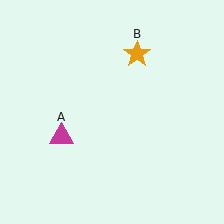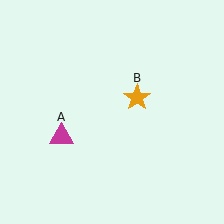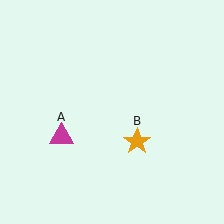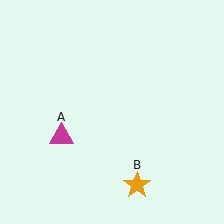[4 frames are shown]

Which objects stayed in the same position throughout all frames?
Magenta triangle (object A) remained stationary.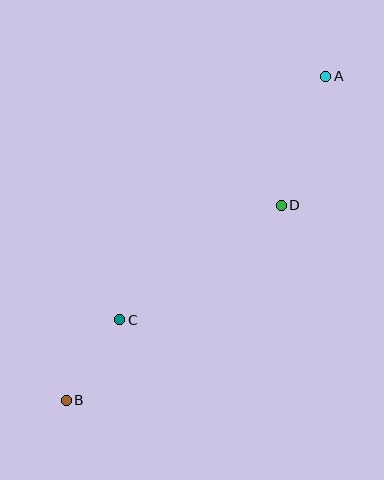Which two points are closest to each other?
Points B and C are closest to each other.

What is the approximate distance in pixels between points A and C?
The distance between A and C is approximately 319 pixels.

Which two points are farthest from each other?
Points A and B are farthest from each other.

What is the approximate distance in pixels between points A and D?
The distance between A and D is approximately 136 pixels.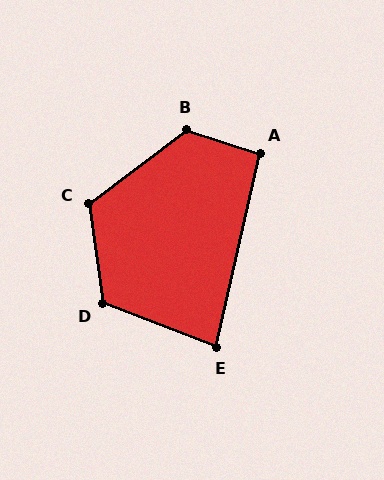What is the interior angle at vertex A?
Approximately 95 degrees (approximately right).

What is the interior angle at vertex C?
Approximately 119 degrees (obtuse).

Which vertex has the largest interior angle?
B, at approximately 126 degrees.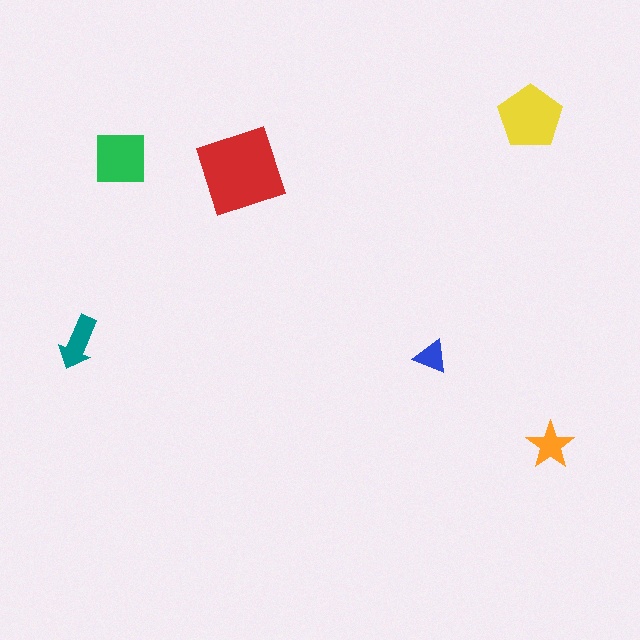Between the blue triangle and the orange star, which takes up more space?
The orange star.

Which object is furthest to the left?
The teal arrow is leftmost.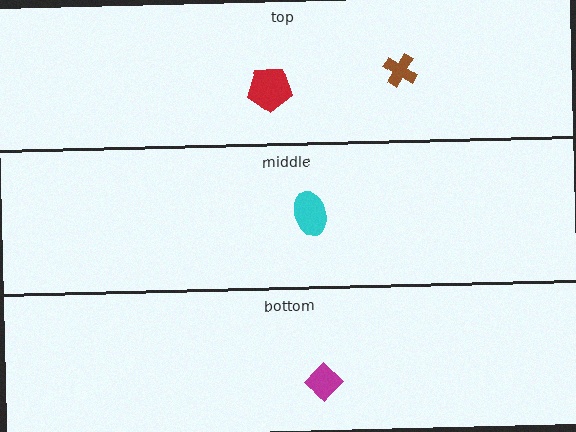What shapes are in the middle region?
The cyan ellipse.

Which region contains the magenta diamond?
The bottom region.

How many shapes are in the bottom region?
1.